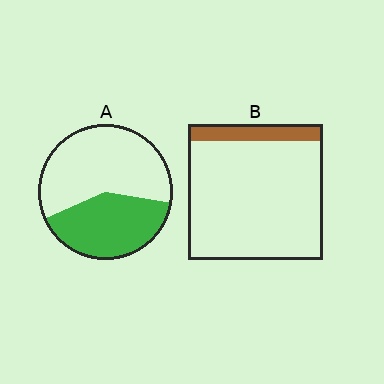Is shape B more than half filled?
No.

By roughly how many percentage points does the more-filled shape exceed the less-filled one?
By roughly 30 percentage points (A over B).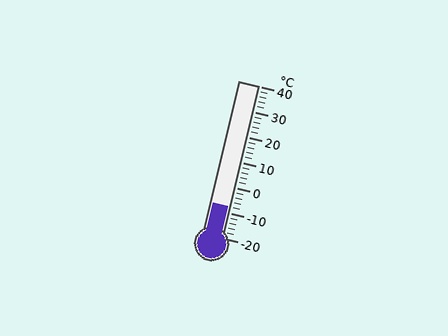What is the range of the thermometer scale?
The thermometer scale ranges from -20°C to 40°C.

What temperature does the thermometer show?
The thermometer shows approximately -8°C.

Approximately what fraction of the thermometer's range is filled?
The thermometer is filled to approximately 20% of its range.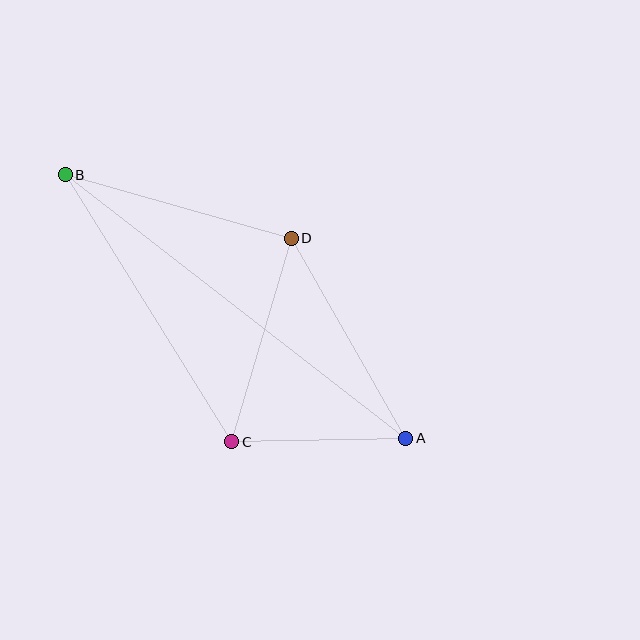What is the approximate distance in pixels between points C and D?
The distance between C and D is approximately 212 pixels.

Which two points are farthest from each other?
Points A and B are farthest from each other.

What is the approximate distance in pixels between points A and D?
The distance between A and D is approximately 230 pixels.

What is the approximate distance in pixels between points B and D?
The distance between B and D is approximately 235 pixels.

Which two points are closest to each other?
Points A and C are closest to each other.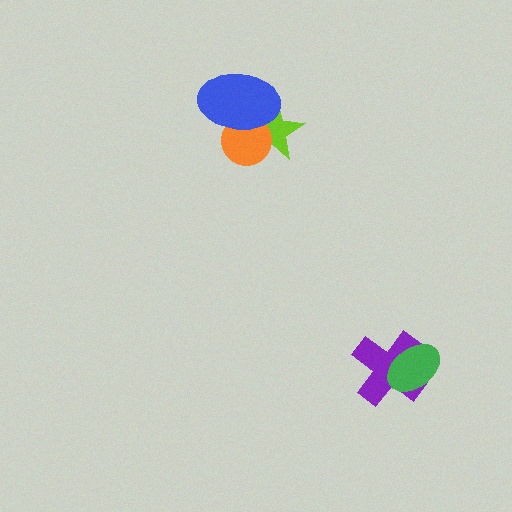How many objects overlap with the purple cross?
1 object overlaps with the purple cross.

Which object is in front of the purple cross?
The green ellipse is in front of the purple cross.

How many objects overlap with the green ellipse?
1 object overlaps with the green ellipse.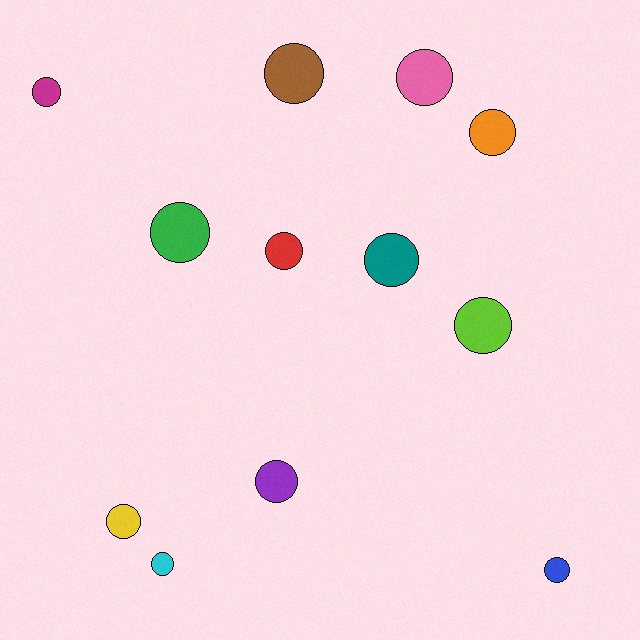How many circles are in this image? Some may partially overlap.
There are 12 circles.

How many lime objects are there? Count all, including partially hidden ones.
There is 1 lime object.